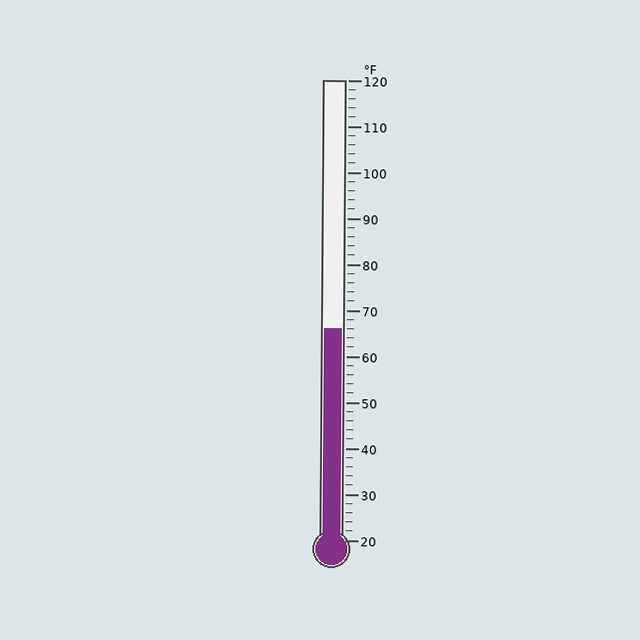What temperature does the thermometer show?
The thermometer shows approximately 66°F.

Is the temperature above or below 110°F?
The temperature is below 110°F.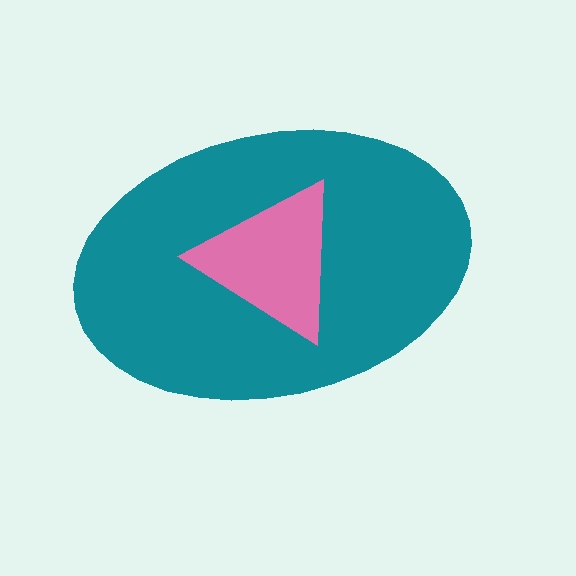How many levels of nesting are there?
2.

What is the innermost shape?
The pink triangle.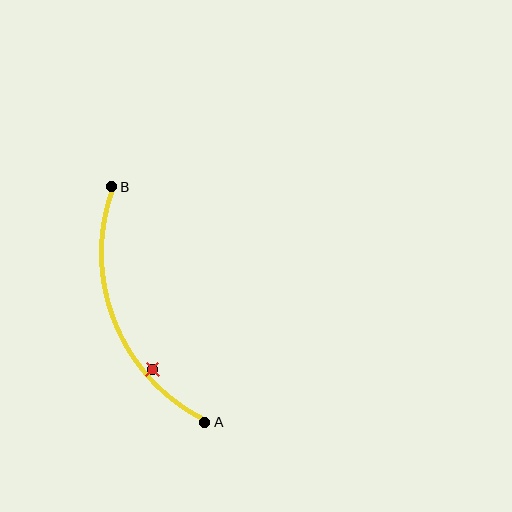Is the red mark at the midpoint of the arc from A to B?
No — the red mark does not lie on the arc at all. It sits slightly inside the curve.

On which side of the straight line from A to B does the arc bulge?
The arc bulges to the left of the straight line connecting A and B.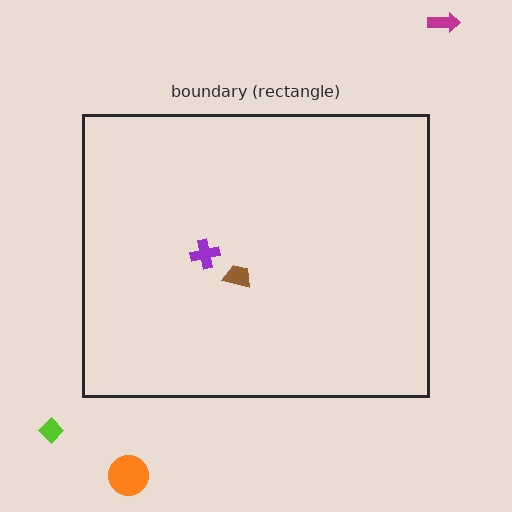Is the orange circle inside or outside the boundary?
Outside.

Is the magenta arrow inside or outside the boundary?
Outside.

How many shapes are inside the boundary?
2 inside, 3 outside.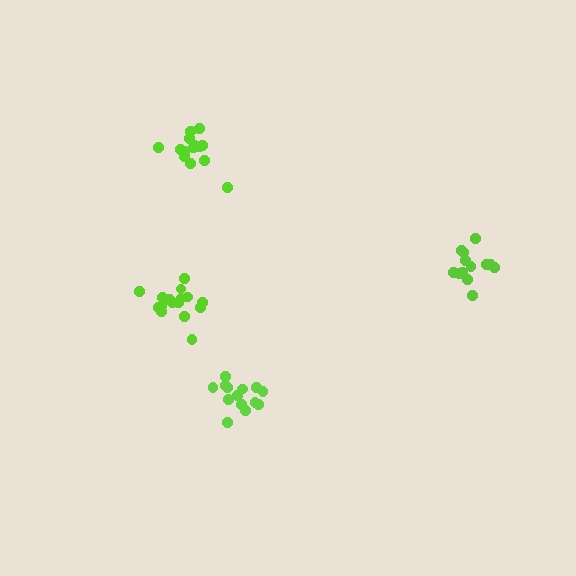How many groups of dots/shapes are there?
There are 4 groups.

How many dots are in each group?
Group 1: 16 dots, Group 2: 14 dots, Group 3: 13 dots, Group 4: 15 dots (58 total).